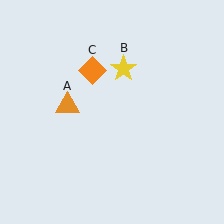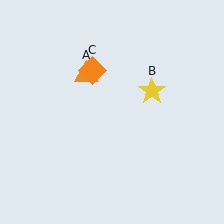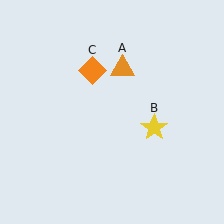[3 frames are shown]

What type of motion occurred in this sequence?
The orange triangle (object A), yellow star (object B) rotated clockwise around the center of the scene.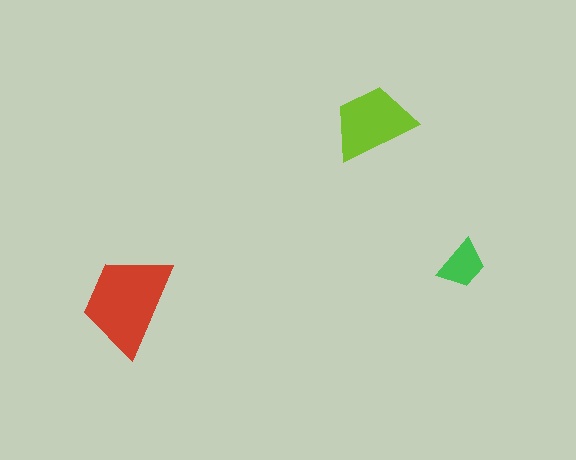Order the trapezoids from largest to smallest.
the red one, the lime one, the green one.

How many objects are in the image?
There are 3 objects in the image.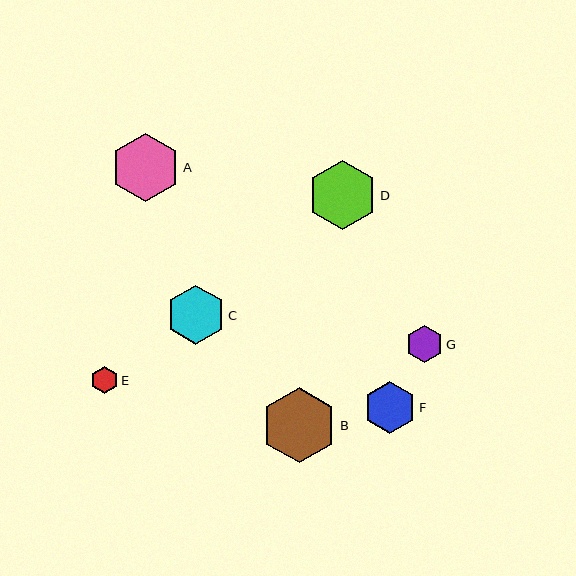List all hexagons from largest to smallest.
From largest to smallest: B, D, A, C, F, G, E.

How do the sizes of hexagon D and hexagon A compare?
Hexagon D and hexagon A are approximately the same size.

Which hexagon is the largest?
Hexagon B is the largest with a size of approximately 76 pixels.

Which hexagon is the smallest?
Hexagon E is the smallest with a size of approximately 27 pixels.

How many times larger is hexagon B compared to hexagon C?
Hexagon B is approximately 1.3 times the size of hexagon C.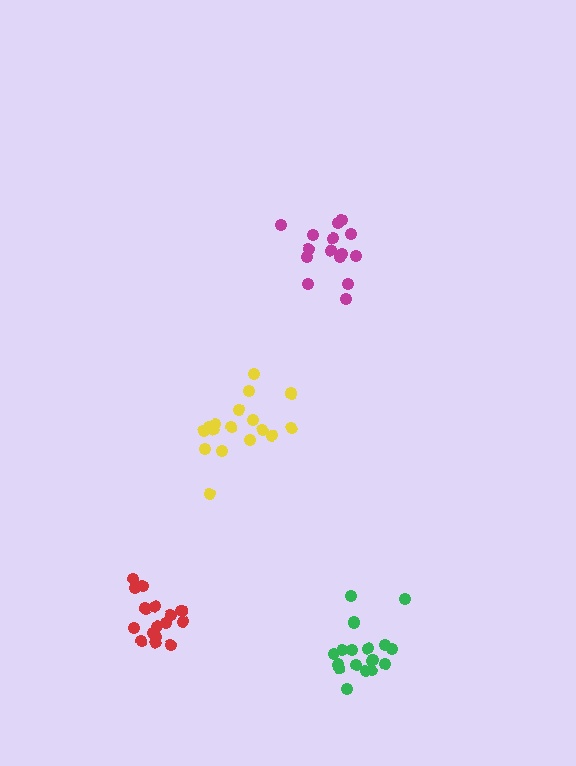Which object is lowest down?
The green cluster is bottommost.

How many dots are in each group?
Group 1: 17 dots, Group 2: 16 dots, Group 3: 15 dots, Group 4: 17 dots (65 total).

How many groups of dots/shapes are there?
There are 4 groups.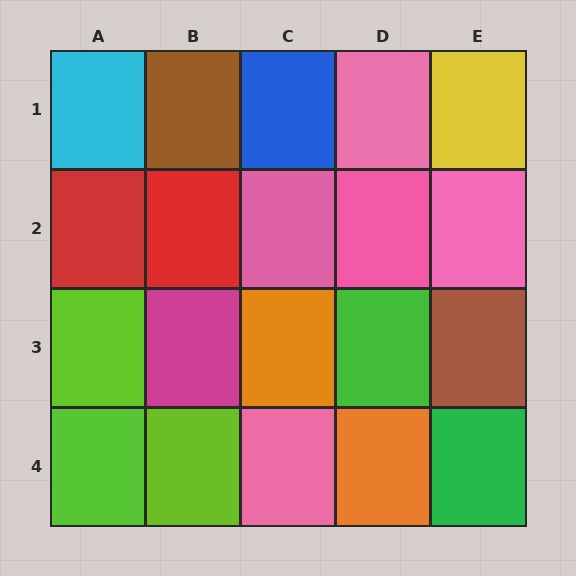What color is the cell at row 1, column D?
Pink.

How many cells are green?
2 cells are green.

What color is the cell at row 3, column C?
Orange.